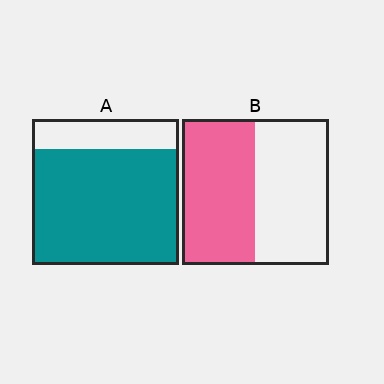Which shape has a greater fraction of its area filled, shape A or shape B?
Shape A.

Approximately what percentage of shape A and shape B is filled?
A is approximately 80% and B is approximately 50%.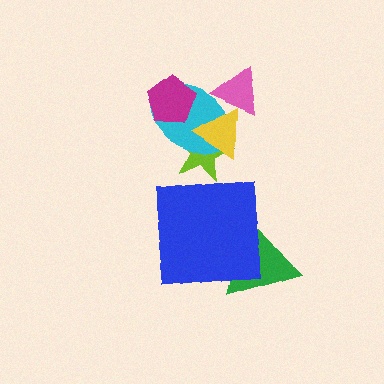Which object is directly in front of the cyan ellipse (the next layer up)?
The magenta pentagon is directly in front of the cyan ellipse.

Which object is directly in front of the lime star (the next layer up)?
The cyan ellipse is directly in front of the lime star.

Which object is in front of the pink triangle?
The yellow triangle is in front of the pink triangle.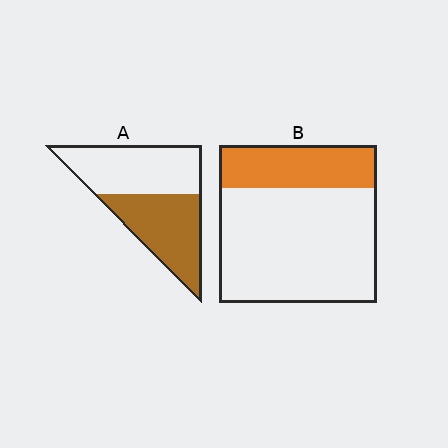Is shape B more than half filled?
No.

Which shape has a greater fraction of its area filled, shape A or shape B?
Shape A.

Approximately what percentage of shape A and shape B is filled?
A is approximately 50% and B is approximately 25%.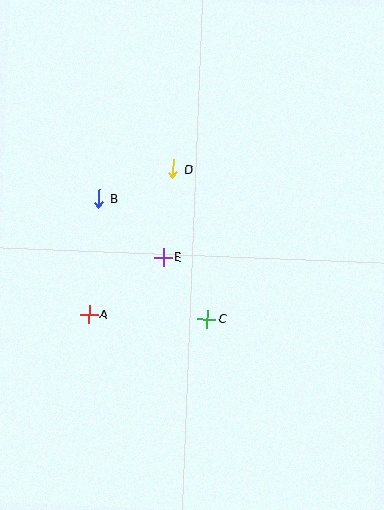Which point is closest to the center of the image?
Point E at (163, 257) is closest to the center.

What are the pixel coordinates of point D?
Point D is at (173, 169).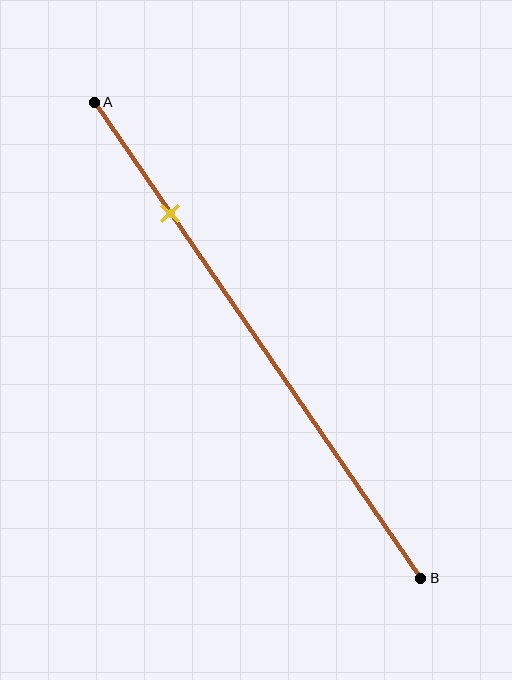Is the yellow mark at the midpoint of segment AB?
No, the mark is at about 25% from A, not at the 50% midpoint.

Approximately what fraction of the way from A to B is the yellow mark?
The yellow mark is approximately 25% of the way from A to B.